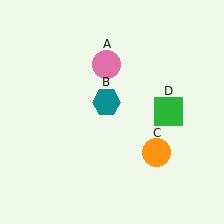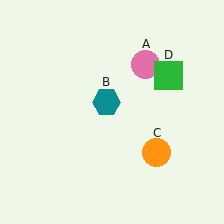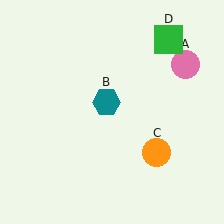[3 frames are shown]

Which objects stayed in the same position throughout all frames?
Teal hexagon (object B) and orange circle (object C) remained stationary.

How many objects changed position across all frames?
2 objects changed position: pink circle (object A), green square (object D).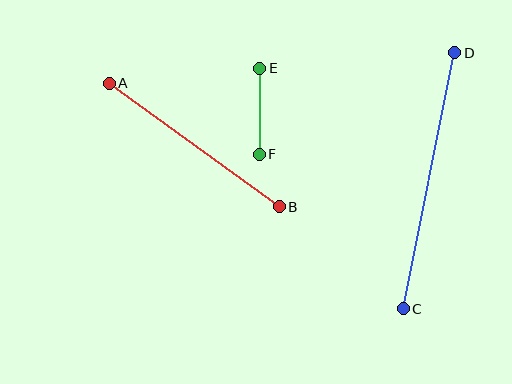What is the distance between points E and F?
The distance is approximately 86 pixels.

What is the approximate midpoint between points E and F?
The midpoint is at approximately (259, 111) pixels.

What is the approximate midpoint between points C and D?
The midpoint is at approximately (429, 181) pixels.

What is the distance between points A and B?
The distance is approximately 210 pixels.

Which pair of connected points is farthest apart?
Points C and D are farthest apart.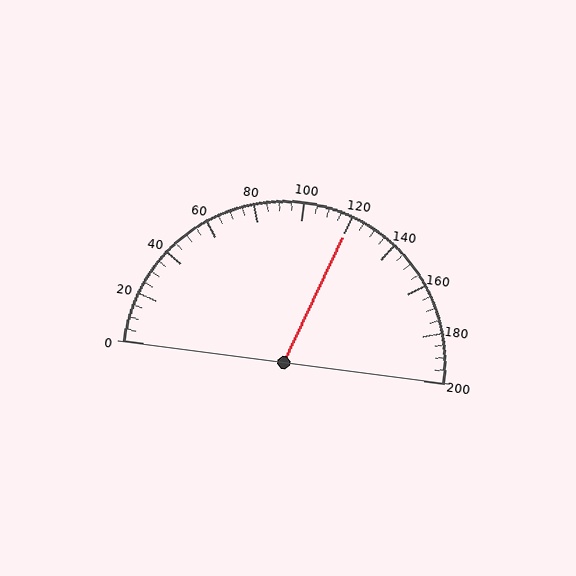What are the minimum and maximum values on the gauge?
The gauge ranges from 0 to 200.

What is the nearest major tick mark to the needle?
The nearest major tick mark is 120.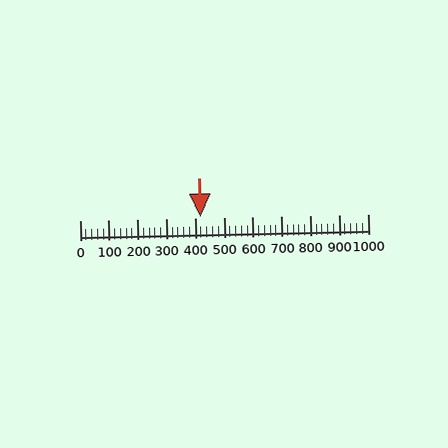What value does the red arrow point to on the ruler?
The red arrow points to approximately 420.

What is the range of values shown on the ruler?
The ruler shows values from 0 to 1000.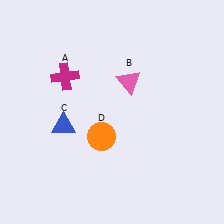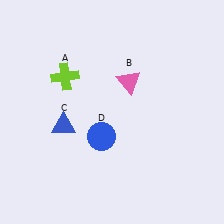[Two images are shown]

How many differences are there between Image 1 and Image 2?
There are 2 differences between the two images.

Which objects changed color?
A changed from magenta to lime. D changed from orange to blue.